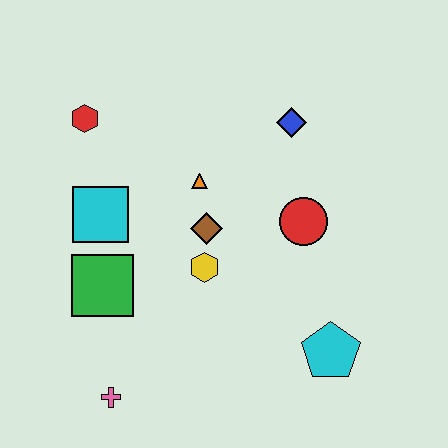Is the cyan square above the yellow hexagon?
Yes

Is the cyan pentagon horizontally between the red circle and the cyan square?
No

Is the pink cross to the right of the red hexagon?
Yes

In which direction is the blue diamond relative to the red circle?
The blue diamond is above the red circle.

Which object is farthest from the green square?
The blue diamond is farthest from the green square.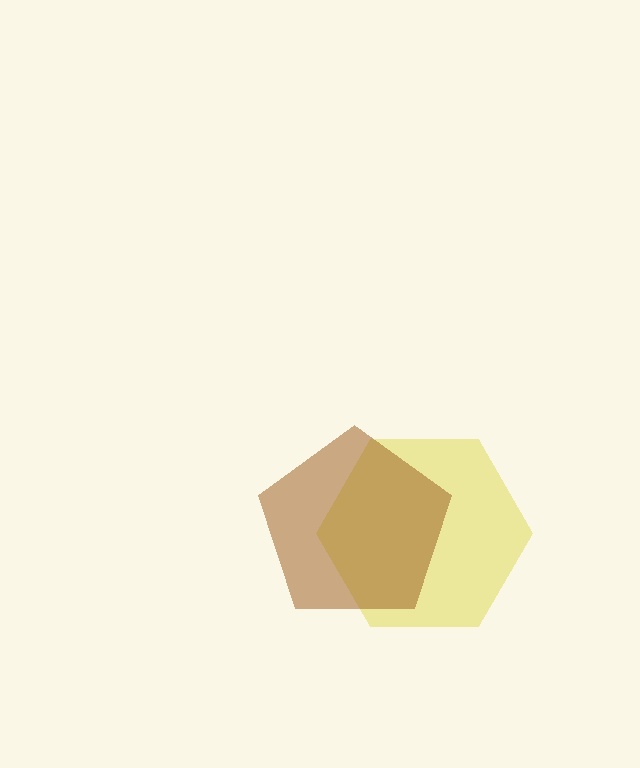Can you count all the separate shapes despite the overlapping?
Yes, there are 2 separate shapes.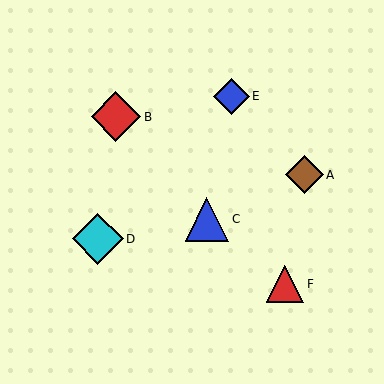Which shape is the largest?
The cyan diamond (labeled D) is the largest.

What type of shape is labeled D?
Shape D is a cyan diamond.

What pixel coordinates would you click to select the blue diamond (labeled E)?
Click at (231, 96) to select the blue diamond E.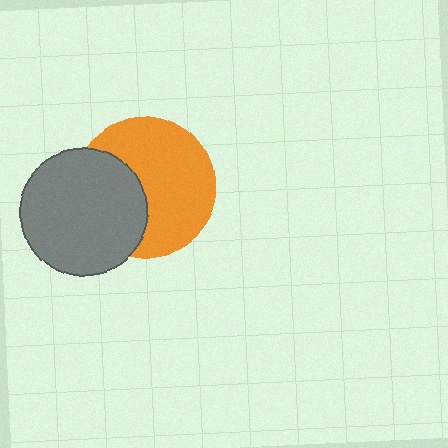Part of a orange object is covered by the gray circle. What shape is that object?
It is a circle.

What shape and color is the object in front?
The object in front is a gray circle.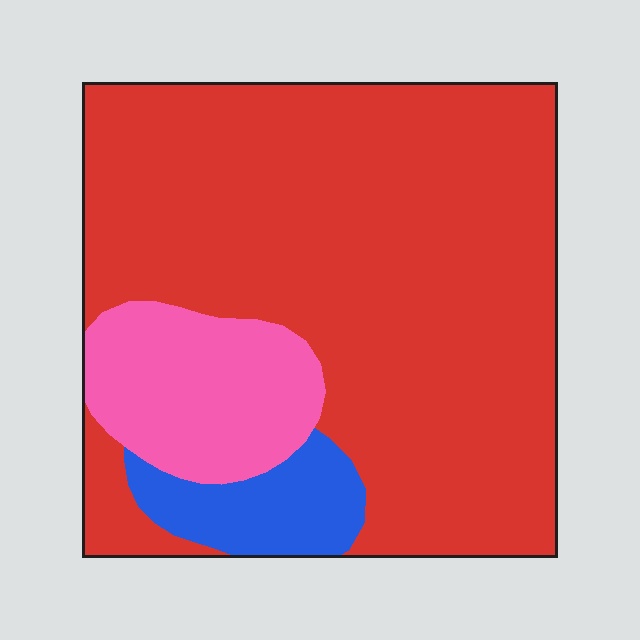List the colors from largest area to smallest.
From largest to smallest: red, pink, blue.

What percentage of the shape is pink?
Pink covers roughly 15% of the shape.